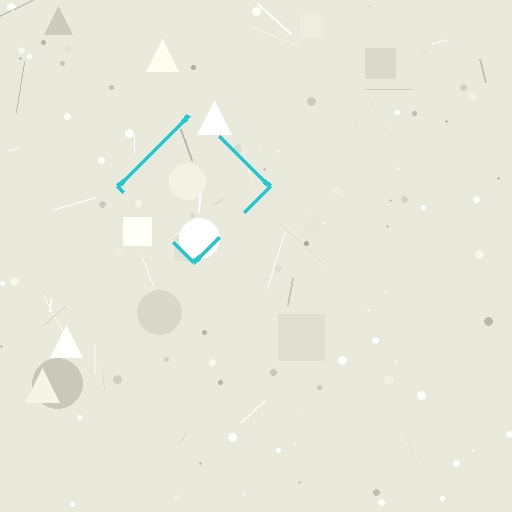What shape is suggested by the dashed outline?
The dashed outline suggests a diamond.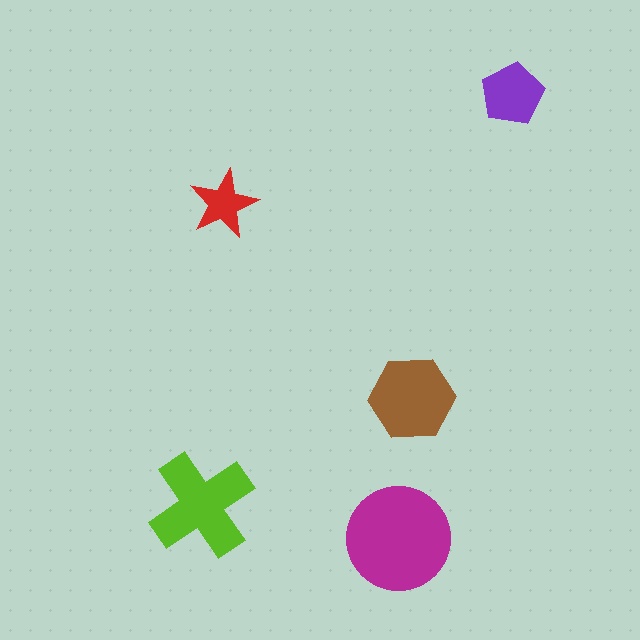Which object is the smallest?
The red star.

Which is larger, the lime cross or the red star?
The lime cross.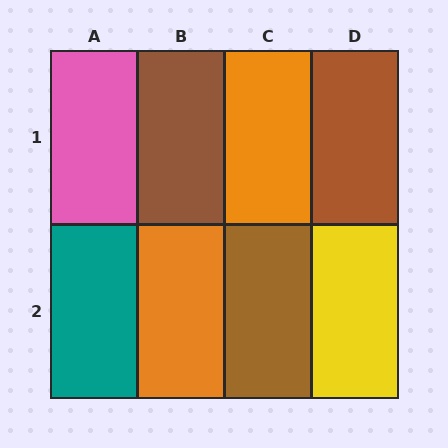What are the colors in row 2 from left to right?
Teal, orange, brown, yellow.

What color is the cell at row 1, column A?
Pink.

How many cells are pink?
1 cell is pink.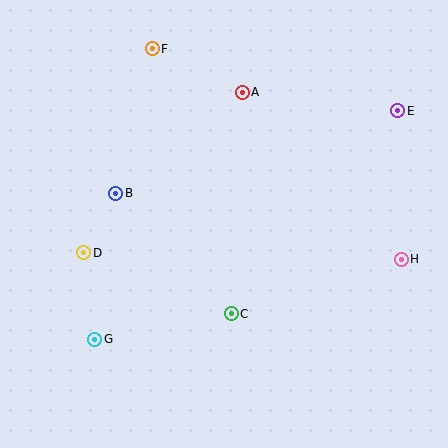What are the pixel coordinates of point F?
Point F is at (152, 49).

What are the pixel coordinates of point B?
Point B is at (116, 193).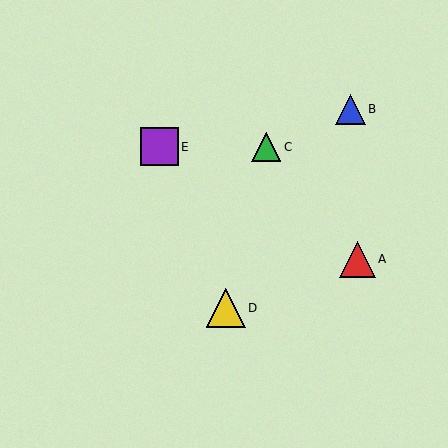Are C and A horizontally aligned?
No, C is at y≈147 and A is at y≈259.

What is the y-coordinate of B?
Object B is at y≈109.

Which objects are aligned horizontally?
Objects C, E are aligned horizontally.